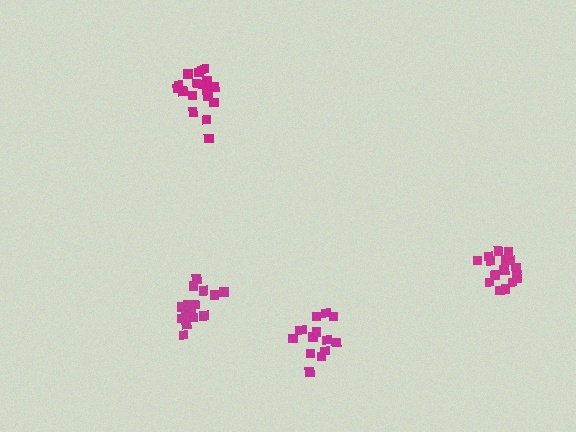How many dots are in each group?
Group 1: 18 dots, Group 2: 14 dots, Group 3: 19 dots, Group 4: 17 dots (68 total).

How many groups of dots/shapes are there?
There are 4 groups.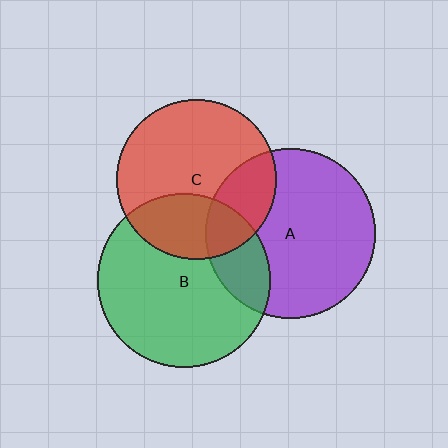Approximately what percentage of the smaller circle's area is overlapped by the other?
Approximately 20%.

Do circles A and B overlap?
Yes.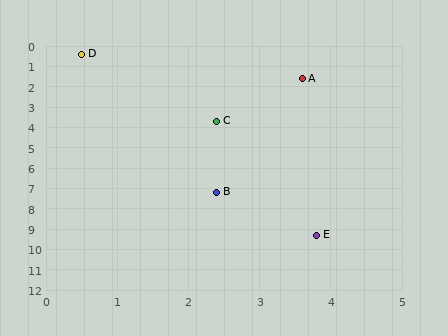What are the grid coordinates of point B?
Point B is at approximately (2.4, 7.2).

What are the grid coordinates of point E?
Point E is at approximately (3.8, 9.3).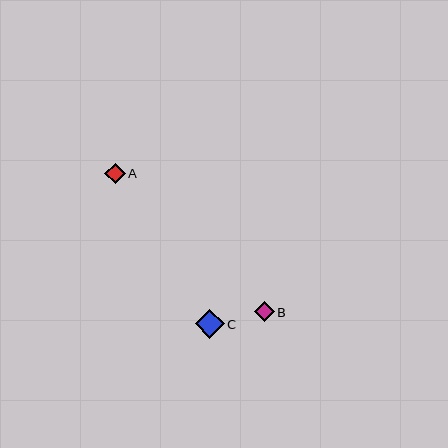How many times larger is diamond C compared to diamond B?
Diamond C is approximately 1.4 times the size of diamond B.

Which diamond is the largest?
Diamond C is the largest with a size of approximately 29 pixels.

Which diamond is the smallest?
Diamond B is the smallest with a size of approximately 20 pixels.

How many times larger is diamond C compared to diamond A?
Diamond C is approximately 1.4 times the size of diamond A.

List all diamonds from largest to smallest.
From largest to smallest: C, A, B.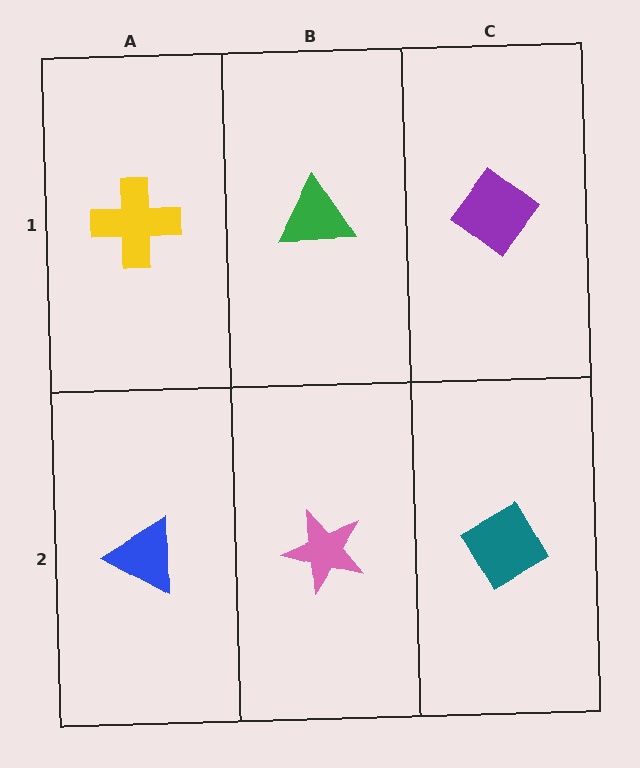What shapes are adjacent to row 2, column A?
A yellow cross (row 1, column A), a pink star (row 2, column B).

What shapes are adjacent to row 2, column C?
A purple diamond (row 1, column C), a pink star (row 2, column B).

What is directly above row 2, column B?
A green triangle.